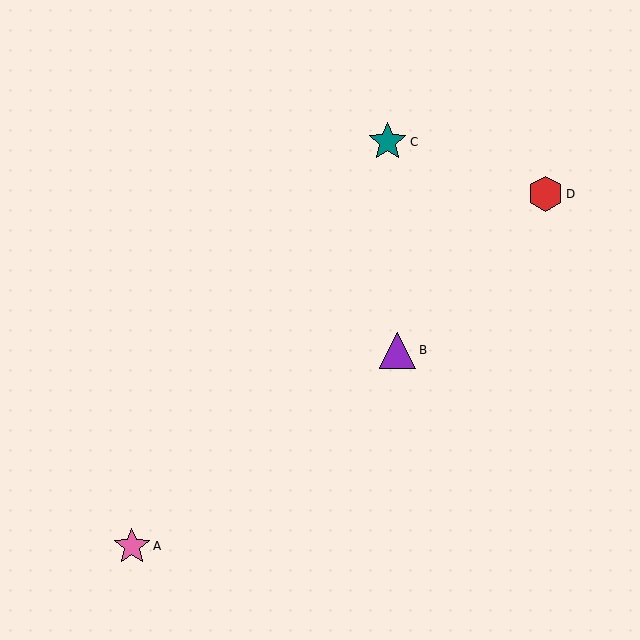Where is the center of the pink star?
The center of the pink star is at (132, 546).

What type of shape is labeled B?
Shape B is a purple triangle.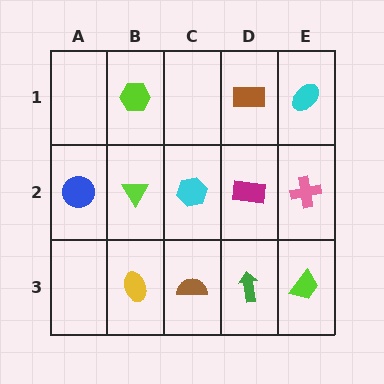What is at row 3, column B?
A yellow ellipse.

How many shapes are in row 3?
4 shapes.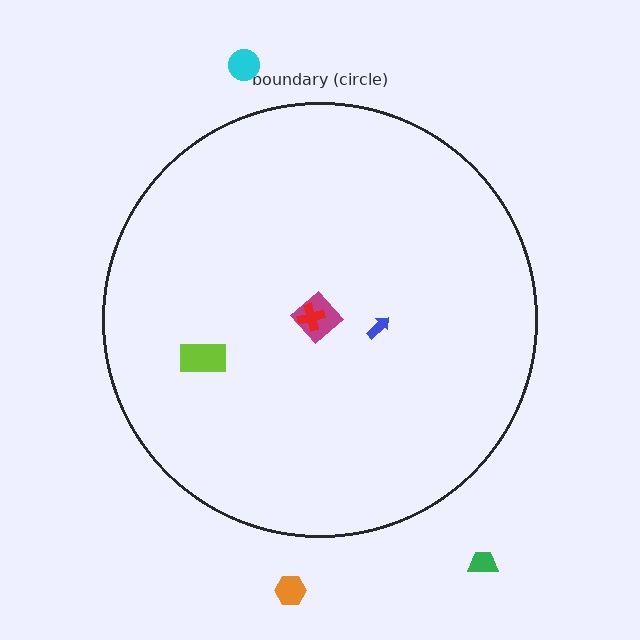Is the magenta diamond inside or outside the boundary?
Inside.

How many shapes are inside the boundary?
4 inside, 3 outside.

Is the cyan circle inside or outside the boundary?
Outside.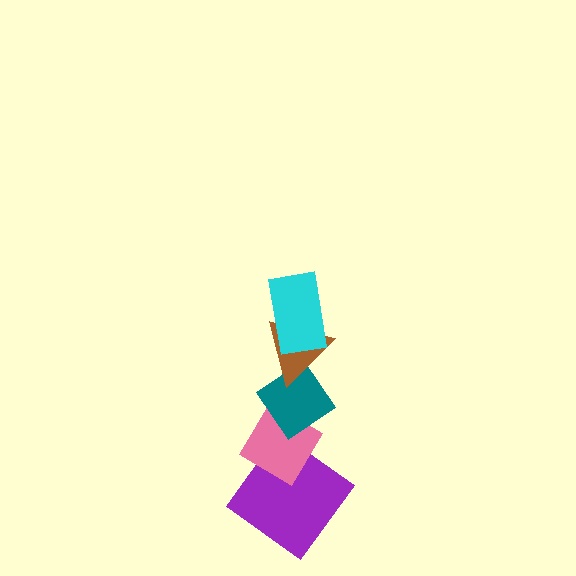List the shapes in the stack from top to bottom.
From top to bottom: the cyan rectangle, the brown triangle, the teal diamond, the pink diamond, the purple diamond.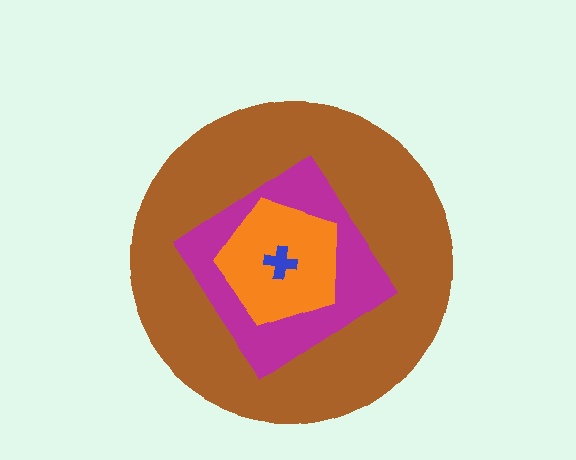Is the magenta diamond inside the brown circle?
Yes.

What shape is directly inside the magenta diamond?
The orange pentagon.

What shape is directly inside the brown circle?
The magenta diamond.